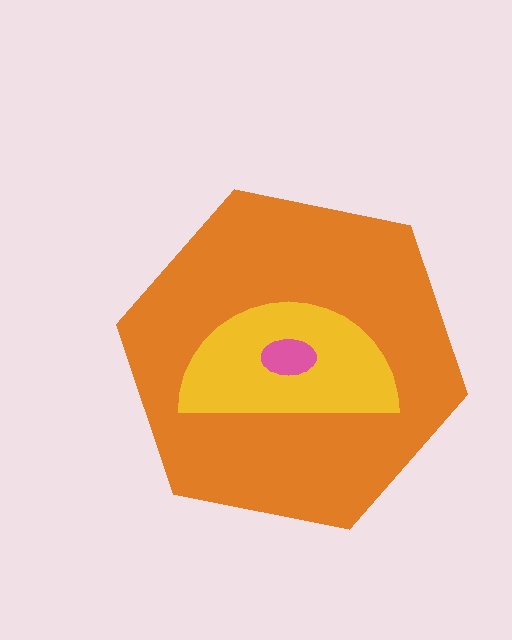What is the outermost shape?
The orange hexagon.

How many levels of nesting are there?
3.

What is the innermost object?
The pink ellipse.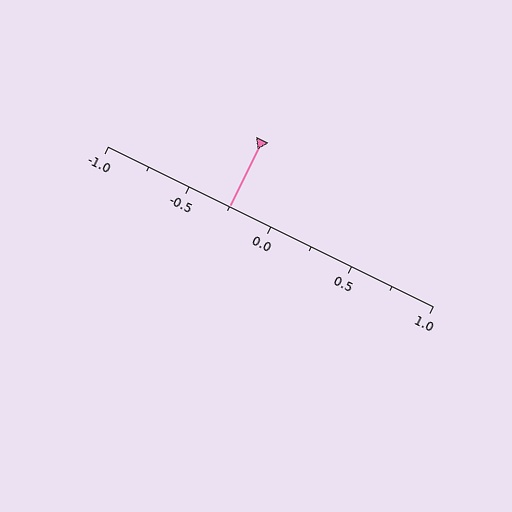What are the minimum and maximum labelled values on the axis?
The axis runs from -1.0 to 1.0.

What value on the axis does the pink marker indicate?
The marker indicates approximately -0.25.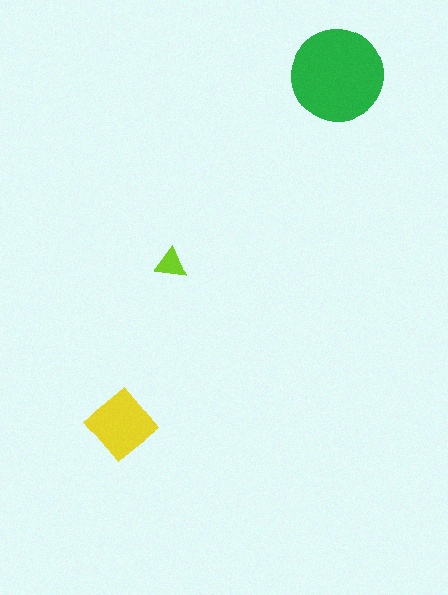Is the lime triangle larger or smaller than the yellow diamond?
Smaller.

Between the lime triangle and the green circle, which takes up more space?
The green circle.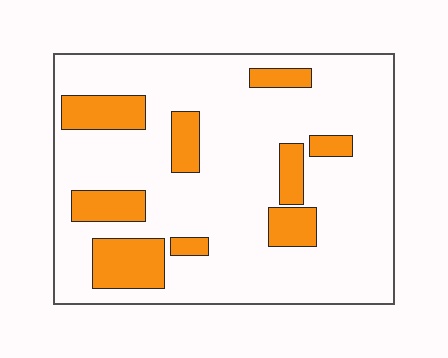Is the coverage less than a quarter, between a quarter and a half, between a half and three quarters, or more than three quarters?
Less than a quarter.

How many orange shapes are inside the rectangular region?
9.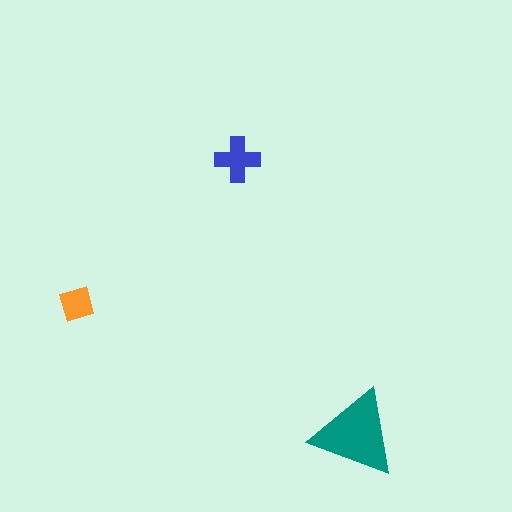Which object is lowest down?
The teal triangle is bottommost.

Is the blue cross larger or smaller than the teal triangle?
Smaller.